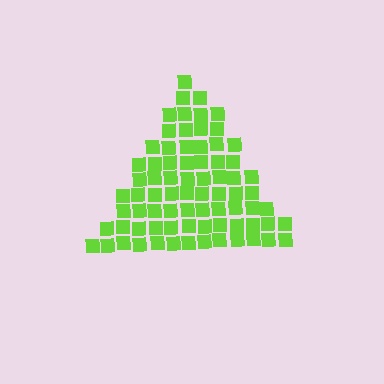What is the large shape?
The large shape is a triangle.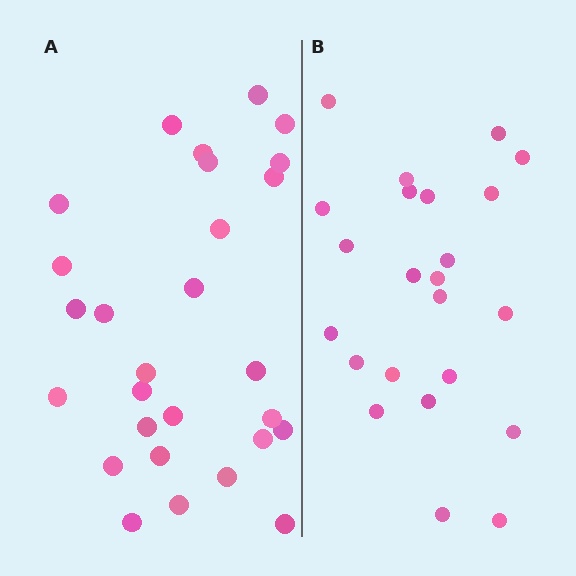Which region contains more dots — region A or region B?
Region A (the left region) has more dots.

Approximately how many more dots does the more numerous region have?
Region A has about 5 more dots than region B.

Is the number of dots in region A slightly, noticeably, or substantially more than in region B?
Region A has only slightly more — the two regions are fairly close. The ratio is roughly 1.2 to 1.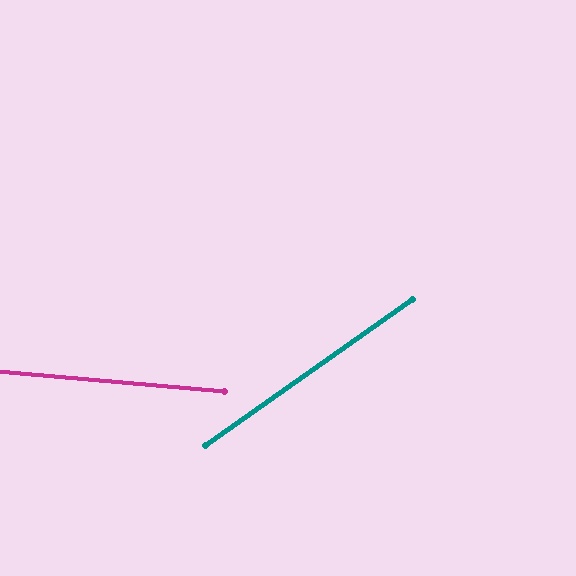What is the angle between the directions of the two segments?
Approximately 40 degrees.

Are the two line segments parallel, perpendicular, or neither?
Neither parallel nor perpendicular — they differ by about 40°.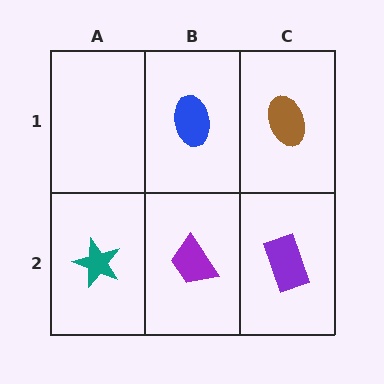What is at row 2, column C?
A purple rectangle.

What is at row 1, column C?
A brown ellipse.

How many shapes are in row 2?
3 shapes.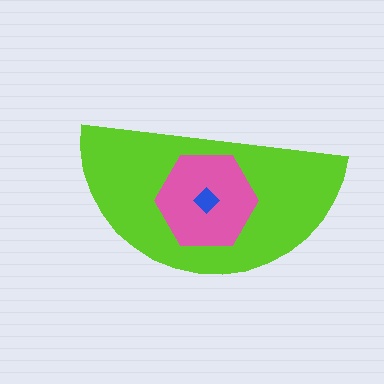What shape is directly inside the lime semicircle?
The pink hexagon.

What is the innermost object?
The blue diamond.